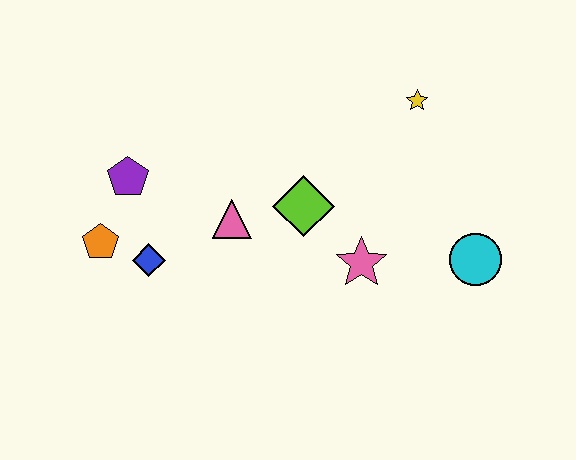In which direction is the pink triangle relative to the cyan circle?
The pink triangle is to the left of the cyan circle.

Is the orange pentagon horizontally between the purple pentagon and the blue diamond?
No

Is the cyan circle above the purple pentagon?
No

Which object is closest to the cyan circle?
The pink star is closest to the cyan circle.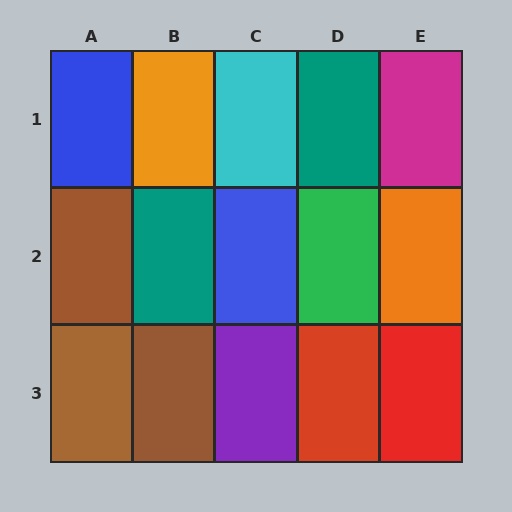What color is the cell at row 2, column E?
Orange.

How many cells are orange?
2 cells are orange.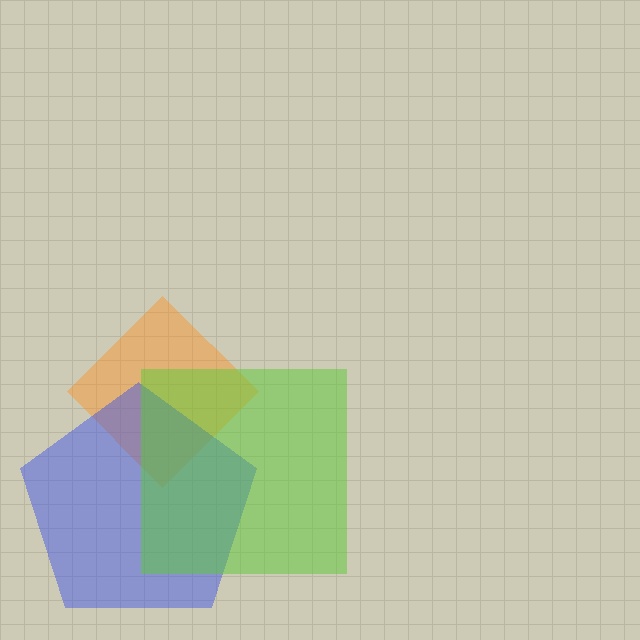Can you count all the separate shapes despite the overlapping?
Yes, there are 3 separate shapes.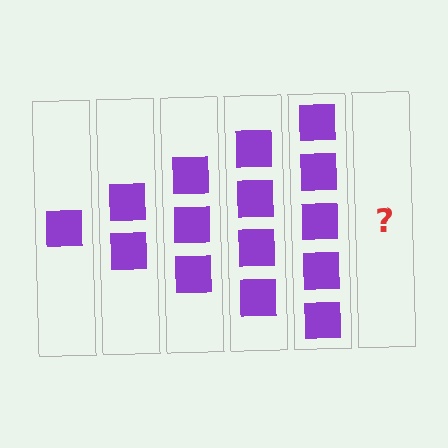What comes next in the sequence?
The next element should be 6 squares.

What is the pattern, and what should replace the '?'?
The pattern is that each step adds one more square. The '?' should be 6 squares.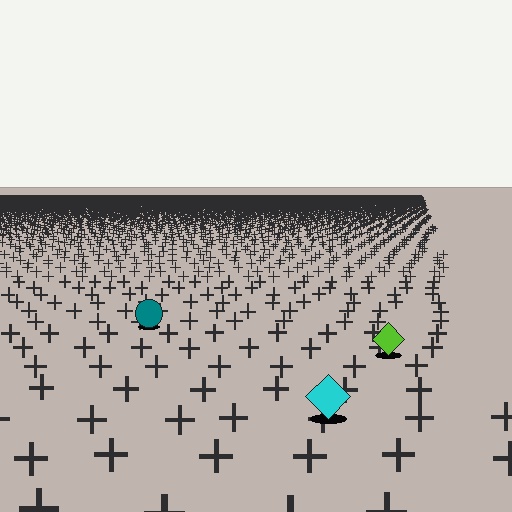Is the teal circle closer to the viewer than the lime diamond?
No. The lime diamond is closer — you can tell from the texture gradient: the ground texture is coarser near it.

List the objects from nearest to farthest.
From nearest to farthest: the cyan diamond, the lime diamond, the teal circle.